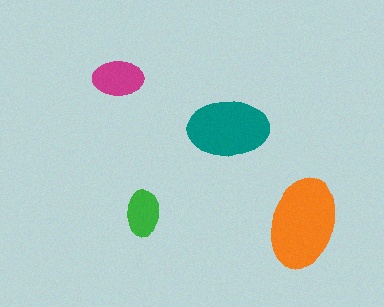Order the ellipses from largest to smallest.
the orange one, the teal one, the magenta one, the green one.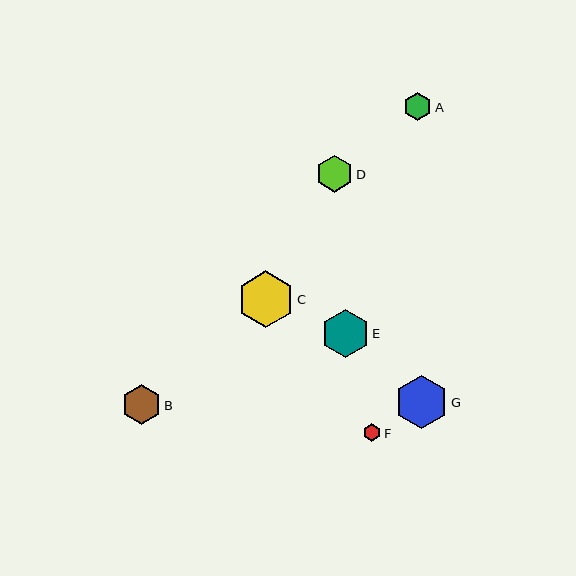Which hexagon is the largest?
Hexagon C is the largest with a size of approximately 57 pixels.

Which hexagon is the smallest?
Hexagon F is the smallest with a size of approximately 18 pixels.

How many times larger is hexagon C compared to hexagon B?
Hexagon C is approximately 1.4 times the size of hexagon B.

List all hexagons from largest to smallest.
From largest to smallest: C, G, E, B, D, A, F.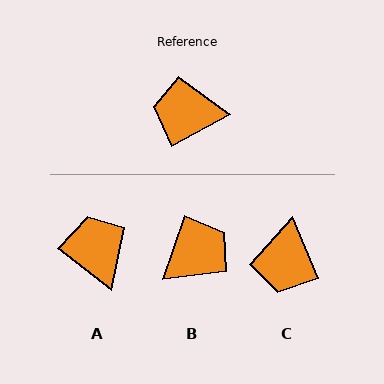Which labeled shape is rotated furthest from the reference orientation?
B, about 138 degrees away.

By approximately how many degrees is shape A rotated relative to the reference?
Approximately 66 degrees clockwise.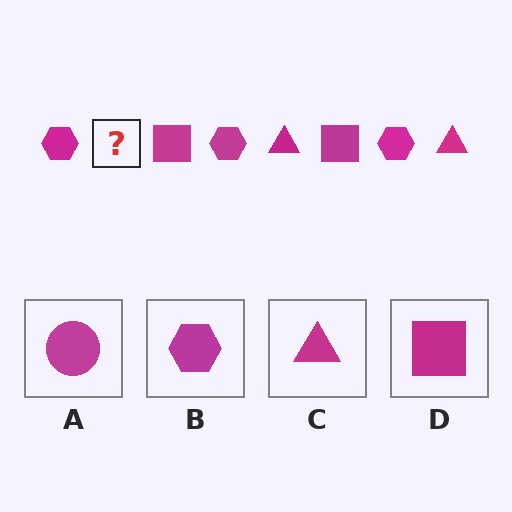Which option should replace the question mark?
Option C.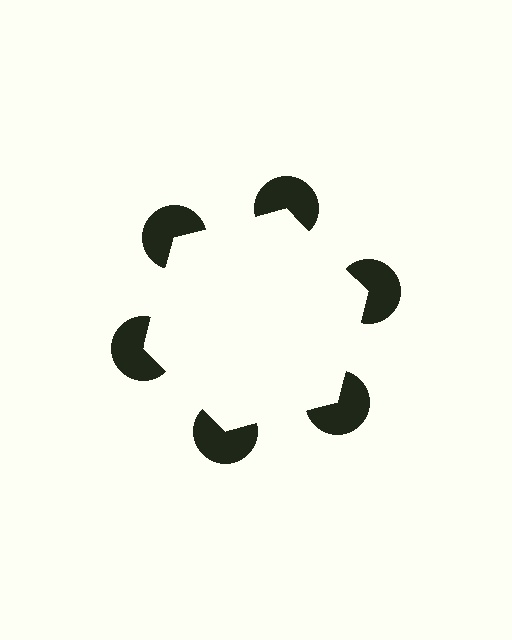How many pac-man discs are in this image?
There are 6 — one at each vertex of the illusory hexagon.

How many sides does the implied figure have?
6 sides.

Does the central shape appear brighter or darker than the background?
It typically appears slightly brighter than the background, even though no actual brightness change is drawn.